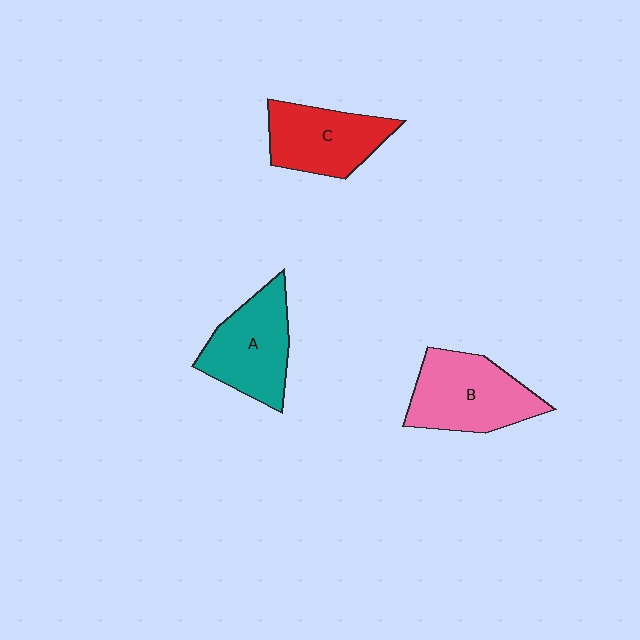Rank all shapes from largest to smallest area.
From largest to smallest: B (pink), A (teal), C (red).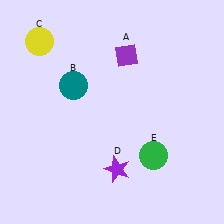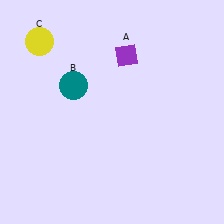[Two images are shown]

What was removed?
The green circle (E), the purple star (D) were removed in Image 2.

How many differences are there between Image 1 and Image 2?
There are 2 differences between the two images.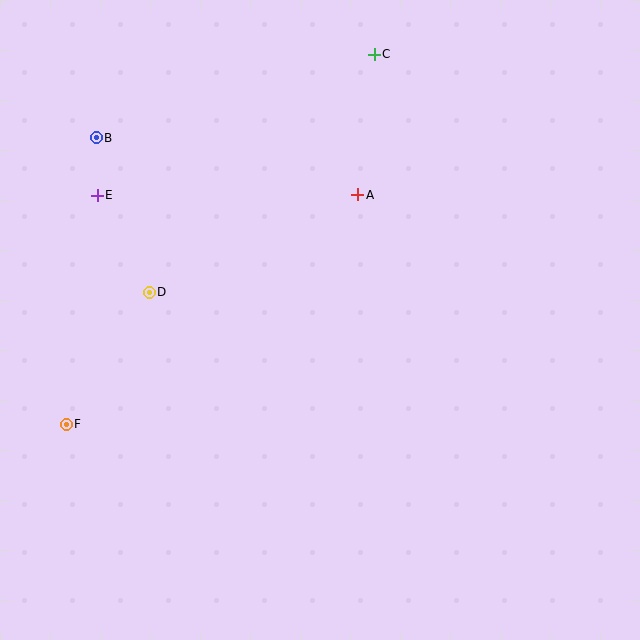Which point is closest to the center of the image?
Point A at (358, 195) is closest to the center.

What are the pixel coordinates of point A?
Point A is at (358, 195).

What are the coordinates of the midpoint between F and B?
The midpoint between F and B is at (81, 281).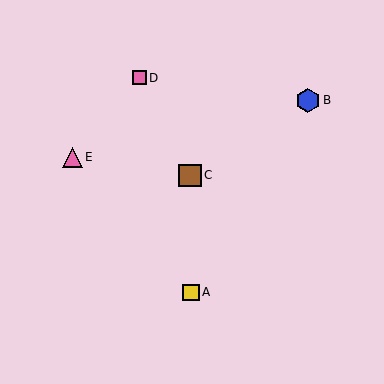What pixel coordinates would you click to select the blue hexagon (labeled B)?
Click at (308, 100) to select the blue hexagon B.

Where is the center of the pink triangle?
The center of the pink triangle is at (72, 157).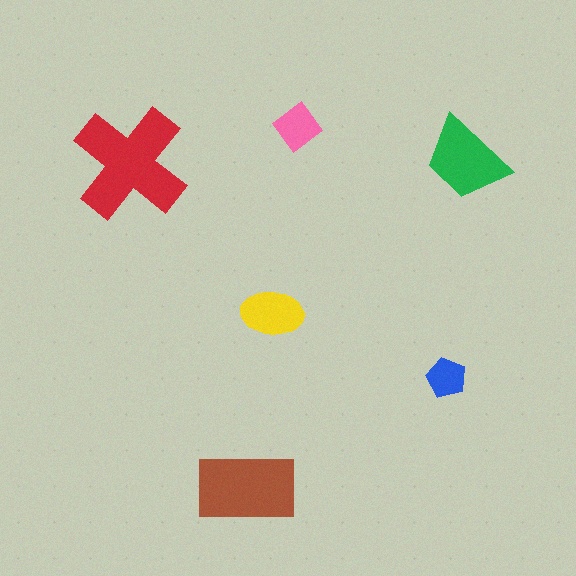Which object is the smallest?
The blue pentagon.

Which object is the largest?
The red cross.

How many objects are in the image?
There are 6 objects in the image.